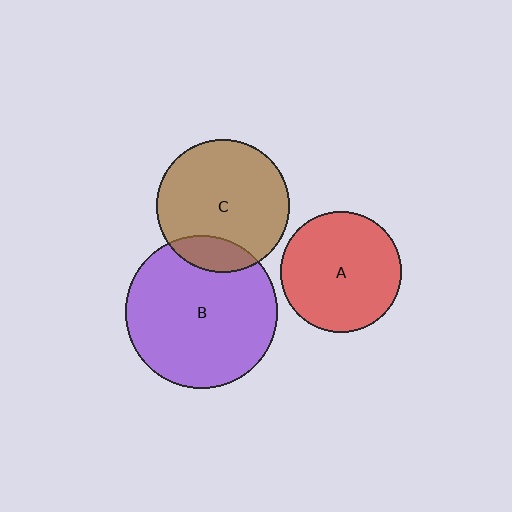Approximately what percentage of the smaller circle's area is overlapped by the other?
Approximately 15%.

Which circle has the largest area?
Circle B (purple).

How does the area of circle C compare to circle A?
Approximately 1.2 times.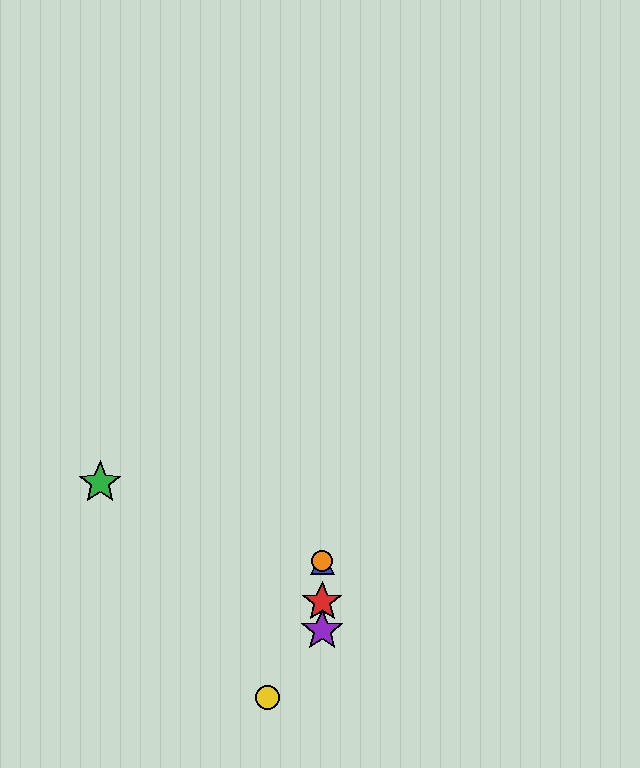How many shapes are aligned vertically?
4 shapes (the red star, the blue triangle, the purple star, the orange circle) are aligned vertically.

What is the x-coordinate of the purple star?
The purple star is at x≈322.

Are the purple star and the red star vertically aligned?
Yes, both are at x≈322.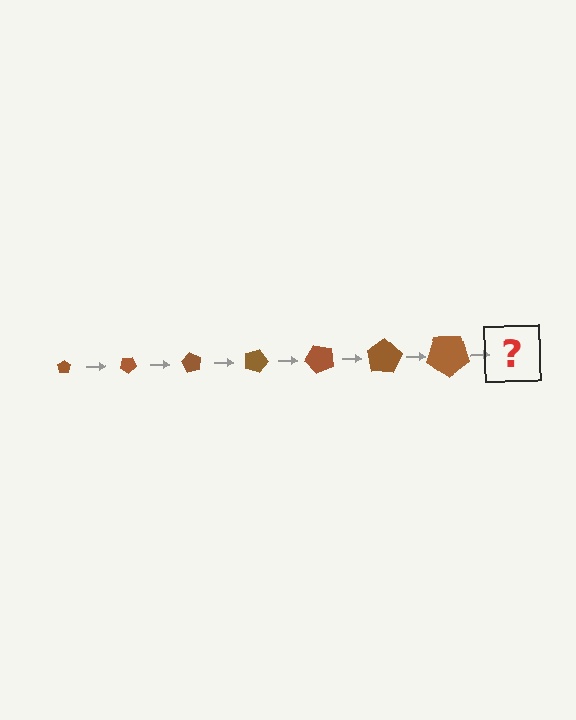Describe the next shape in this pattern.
It should be a pentagon, larger than the previous one and rotated 210 degrees from the start.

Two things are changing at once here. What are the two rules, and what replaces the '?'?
The two rules are that the pentagon grows larger each step and it rotates 30 degrees each step. The '?' should be a pentagon, larger than the previous one and rotated 210 degrees from the start.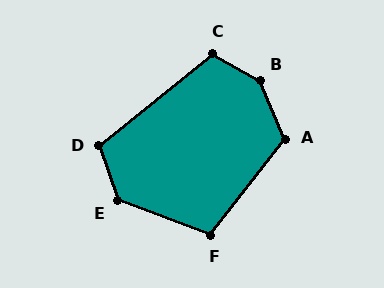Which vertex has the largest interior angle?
B, at approximately 143 degrees.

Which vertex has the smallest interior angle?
F, at approximately 107 degrees.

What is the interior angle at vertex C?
Approximately 111 degrees (obtuse).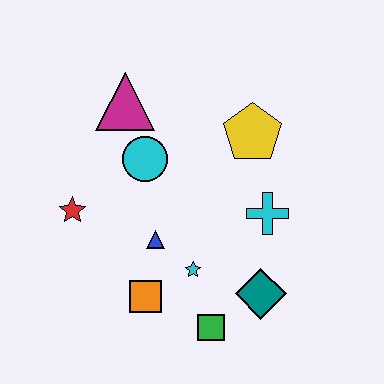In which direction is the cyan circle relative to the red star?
The cyan circle is to the right of the red star.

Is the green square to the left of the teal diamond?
Yes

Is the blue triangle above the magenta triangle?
No